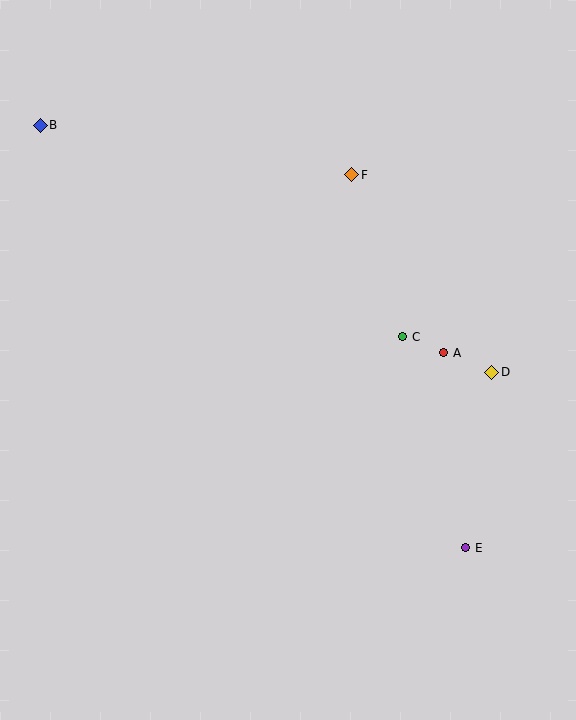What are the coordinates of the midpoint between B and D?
The midpoint between B and D is at (266, 249).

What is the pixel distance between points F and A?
The distance between F and A is 200 pixels.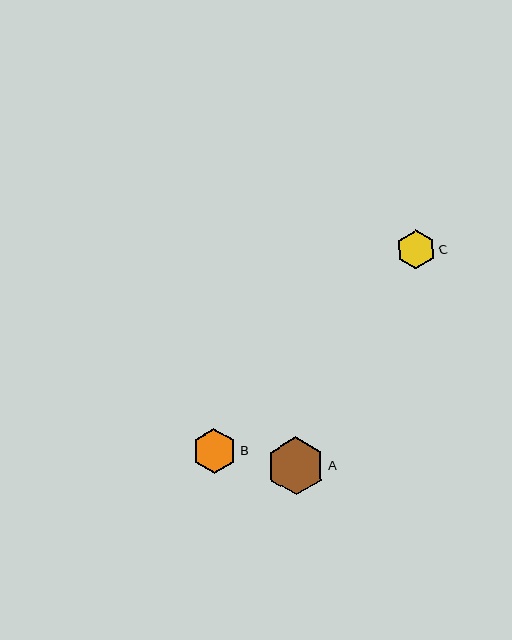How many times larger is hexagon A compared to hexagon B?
Hexagon A is approximately 1.3 times the size of hexagon B.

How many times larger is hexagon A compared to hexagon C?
Hexagon A is approximately 1.5 times the size of hexagon C.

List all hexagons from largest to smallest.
From largest to smallest: A, B, C.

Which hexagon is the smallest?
Hexagon C is the smallest with a size of approximately 39 pixels.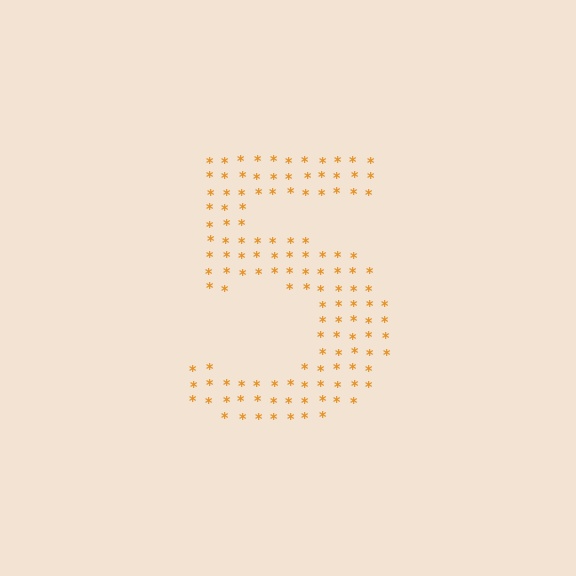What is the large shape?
The large shape is the digit 5.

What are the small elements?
The small elements are asterisks.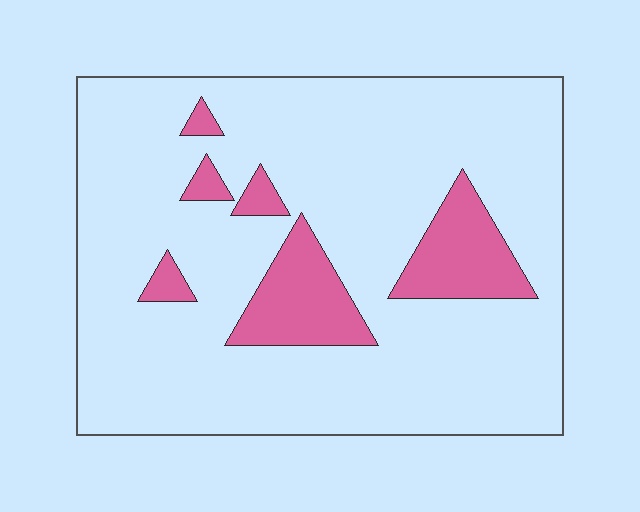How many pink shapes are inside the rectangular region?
6.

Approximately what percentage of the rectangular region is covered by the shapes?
Approximately 15%.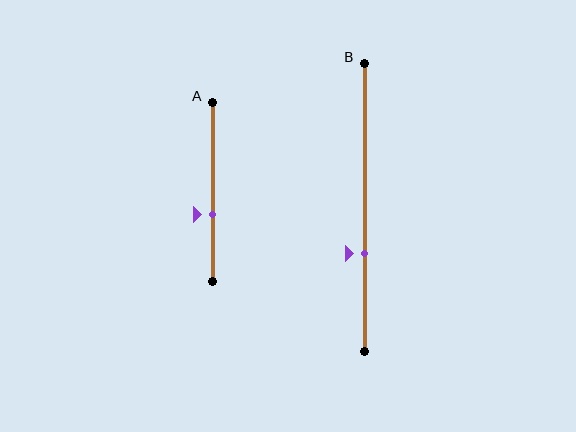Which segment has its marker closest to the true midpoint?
Segment A has its marker closest to the true midpoint.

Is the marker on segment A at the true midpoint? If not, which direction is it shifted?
No, the marker on segment A is shifted downward by about 13% of the segment length.